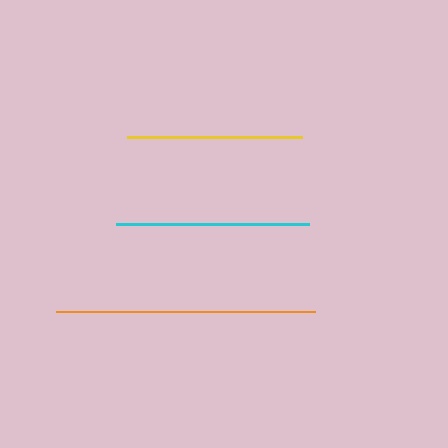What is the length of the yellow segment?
The yellow segment is approximately 175 pixels long.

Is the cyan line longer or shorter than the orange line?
The orange line is longer than the cyan line.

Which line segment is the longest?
The orange line is the longest at approximately 259 pixels.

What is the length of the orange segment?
The orange segment is approximately 259 pixels long.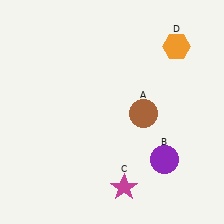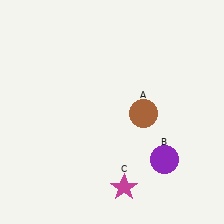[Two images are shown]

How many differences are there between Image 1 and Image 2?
There is 1 difference between the two images.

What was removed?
The orange hexagon (D) was removed in Image 2.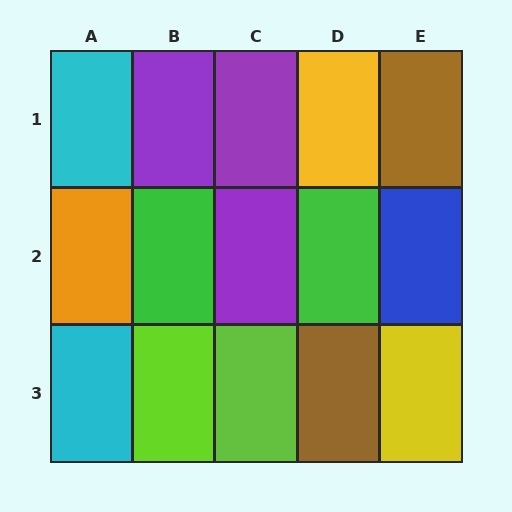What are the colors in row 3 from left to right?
Cyan, lime, lime, brown, yellow.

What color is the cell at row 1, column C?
Purple.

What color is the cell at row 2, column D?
Green.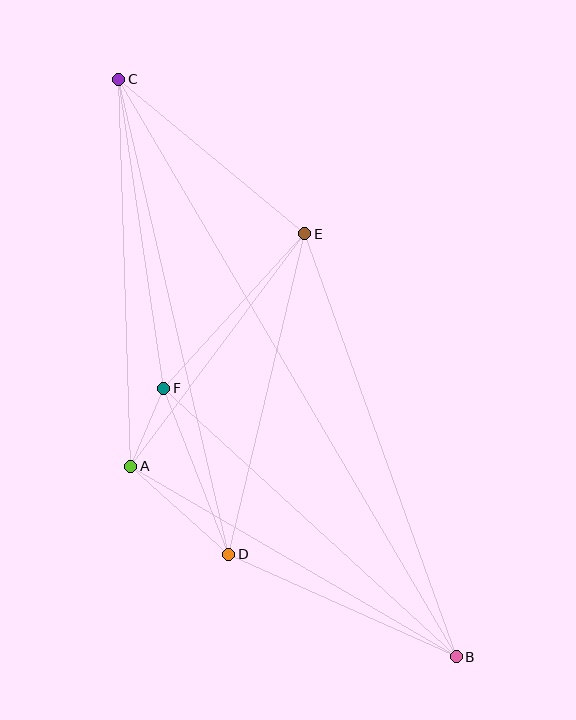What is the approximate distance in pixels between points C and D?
The distance between C and D is approximately 488 pixels.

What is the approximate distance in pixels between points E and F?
The distance between E and F is approximately 209 pixels.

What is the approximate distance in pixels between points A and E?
The distance between A and E is approximately 290 pixels.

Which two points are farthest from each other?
Points B and C are farthest from each other.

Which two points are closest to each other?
Points A and F are closest to each other.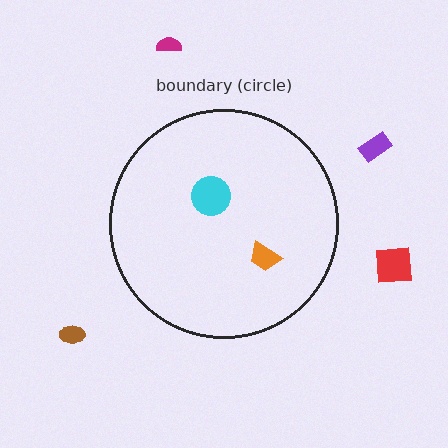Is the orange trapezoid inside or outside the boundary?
Inside.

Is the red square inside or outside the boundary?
Outside.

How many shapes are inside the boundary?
2 inside, 4 outside.